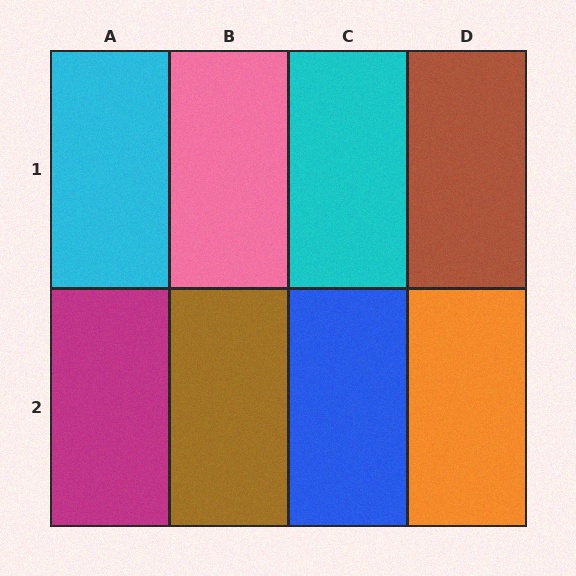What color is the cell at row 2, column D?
Orange.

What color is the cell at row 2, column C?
Blue.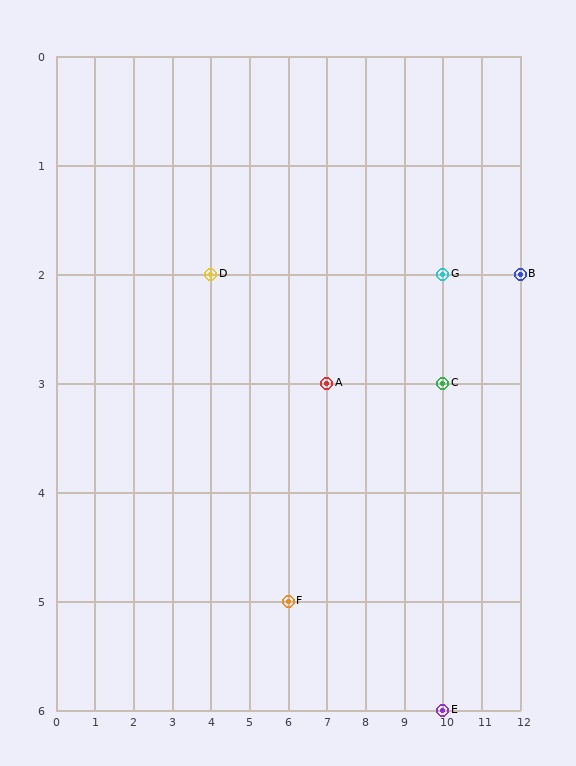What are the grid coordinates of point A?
Point A is at grid coordinates (7, 3).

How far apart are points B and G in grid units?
Points B and G are 2 columns apart.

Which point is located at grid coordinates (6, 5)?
Point F is at (6, 5).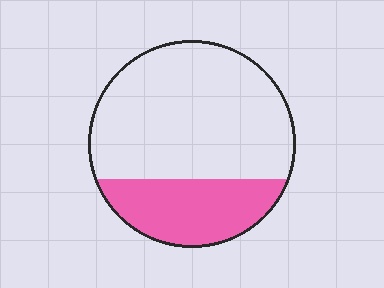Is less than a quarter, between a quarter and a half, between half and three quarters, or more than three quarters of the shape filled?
Between a quarter and a half.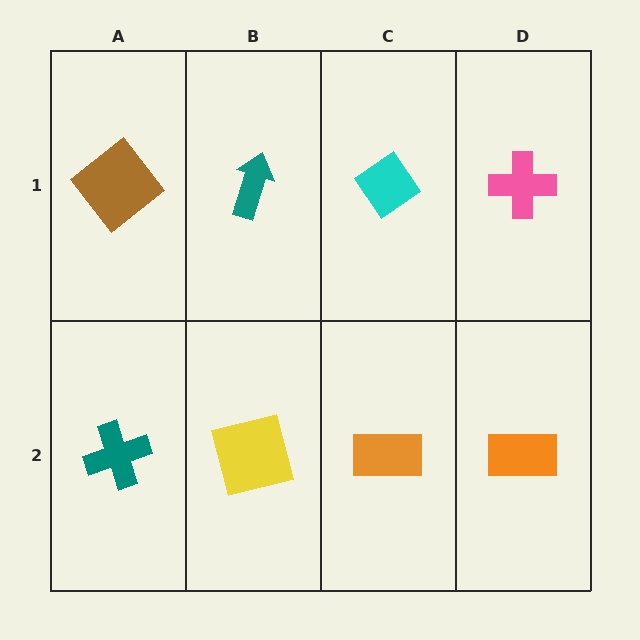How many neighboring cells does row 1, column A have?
2.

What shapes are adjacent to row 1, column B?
A yellow square (row 2, column B), a brown diamond (row 1, column A), a cyan diamond (row 1, column C).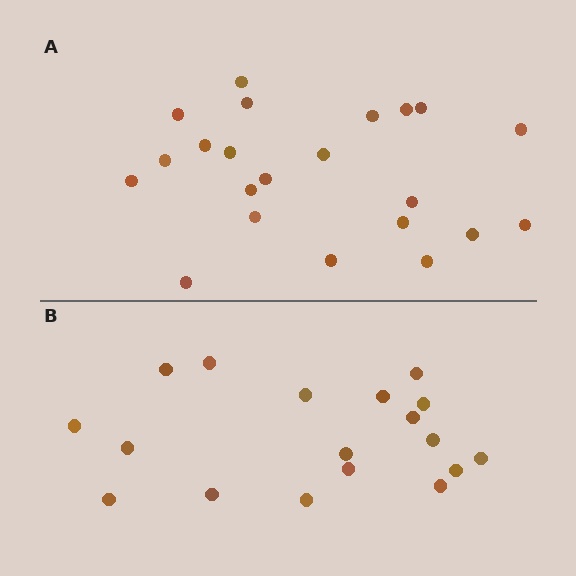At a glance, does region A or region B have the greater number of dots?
Region A (the top region) has more dots.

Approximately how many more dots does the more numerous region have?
Region A has about 4 more dots than region B.